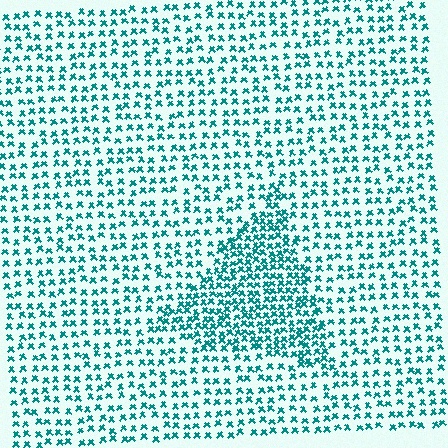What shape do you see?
I see a triangle.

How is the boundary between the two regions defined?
The boundary is defined by a change in element density (approximately 1.9x ratio). All elements are the same color, size, and shape.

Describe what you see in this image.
The image contains small teal elements arranged at two different densities. A triangle-shaped region is visible where the elements are more densely packed than the surrounding area.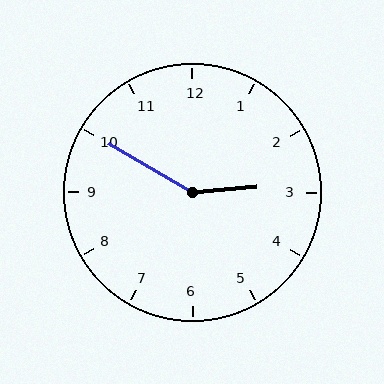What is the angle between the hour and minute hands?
Approximately 145 degrees.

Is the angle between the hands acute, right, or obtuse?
It is obtuse.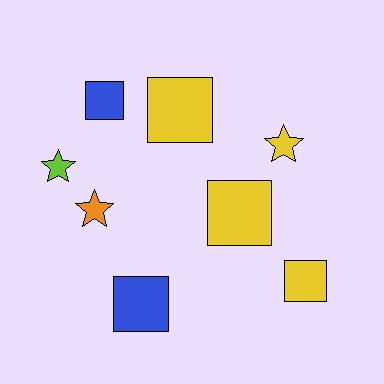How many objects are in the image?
There are 8 objects.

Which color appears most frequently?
Yellow, with 4 objects.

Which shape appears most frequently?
Square, with 5 objects.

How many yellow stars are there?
There is 1 yellow star.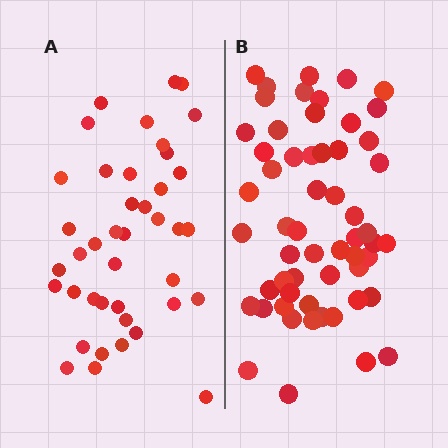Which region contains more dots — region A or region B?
Region B (the right region) has more dots.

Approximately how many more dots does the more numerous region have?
Region B has approximately 15 more dots than region A.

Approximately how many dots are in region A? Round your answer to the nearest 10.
About 40 dots. (The exact count is 41, which rounds to 40.)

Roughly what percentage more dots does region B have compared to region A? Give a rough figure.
About 40% more.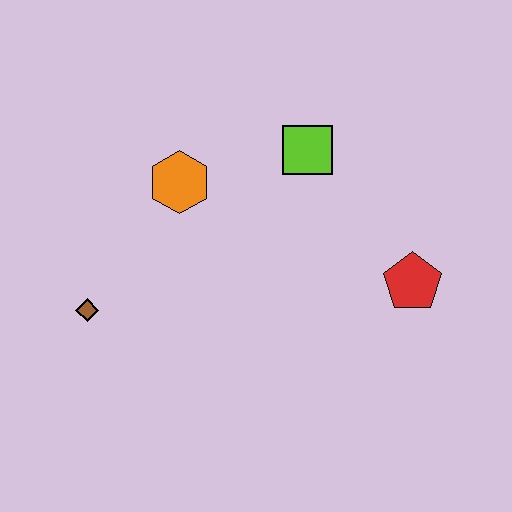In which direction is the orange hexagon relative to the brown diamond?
The orange hexagon is above the brown diamond.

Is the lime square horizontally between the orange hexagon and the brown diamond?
No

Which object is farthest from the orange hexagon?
The red pentagon is farthest from the orange hexagon.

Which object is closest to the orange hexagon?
The lime square is closest to the orange hexagon.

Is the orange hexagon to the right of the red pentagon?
No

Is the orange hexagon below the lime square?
Yes